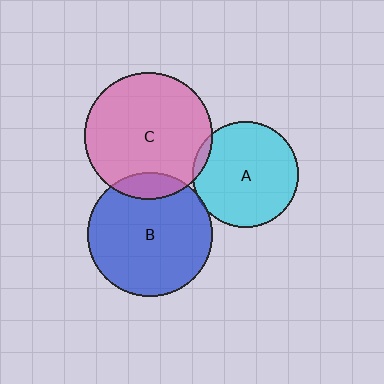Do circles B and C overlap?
Yes.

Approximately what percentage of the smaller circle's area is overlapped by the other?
Approximately 10%.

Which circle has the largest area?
Circle C (pink).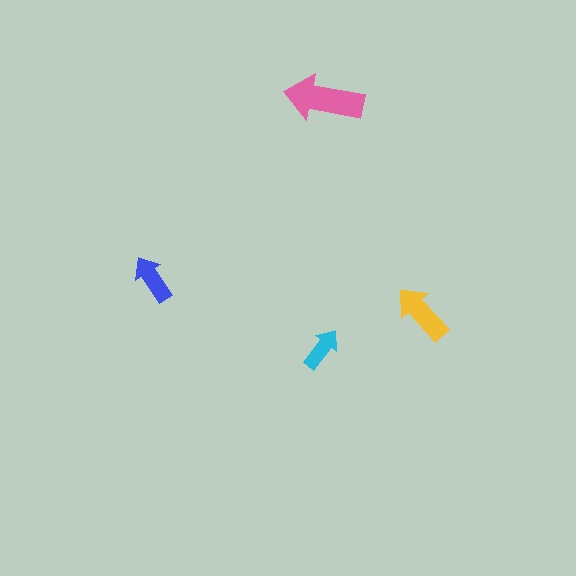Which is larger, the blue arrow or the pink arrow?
The pink one.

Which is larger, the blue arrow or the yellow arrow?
The yellow one.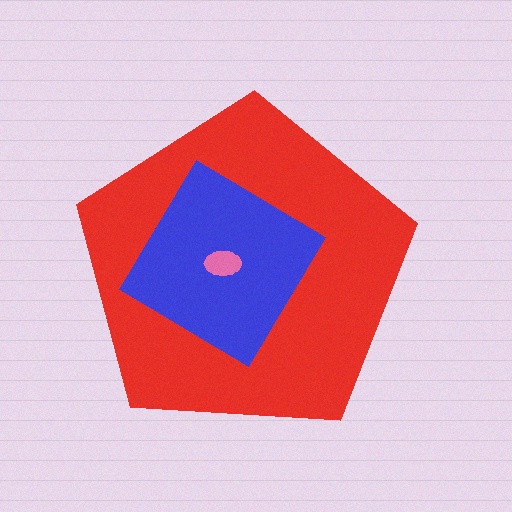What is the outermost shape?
The red pentagon.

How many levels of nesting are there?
3.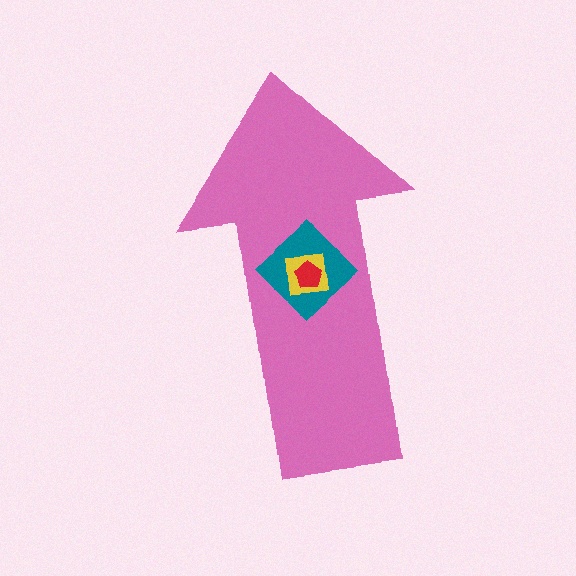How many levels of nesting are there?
4.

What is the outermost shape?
The pink arrow.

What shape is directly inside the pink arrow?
The teal diamond.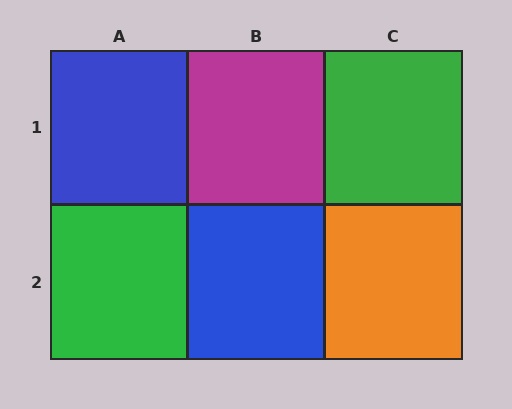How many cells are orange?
1 cell is orange.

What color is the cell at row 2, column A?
Green.